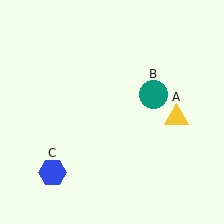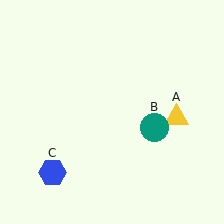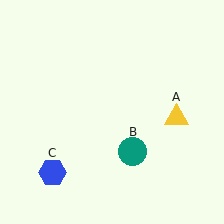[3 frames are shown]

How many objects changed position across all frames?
1 object changed position: teal circle (object B).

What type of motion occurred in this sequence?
The teal circle (object B) rotated clockwise around the center of the scene.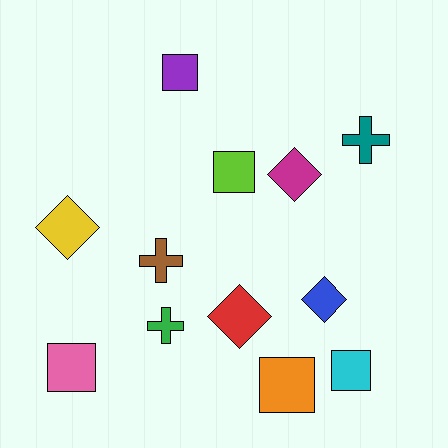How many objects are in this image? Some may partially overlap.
There are 12 objects.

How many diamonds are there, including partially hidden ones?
There are 4 diamonds.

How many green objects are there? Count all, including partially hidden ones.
There is 1 green object.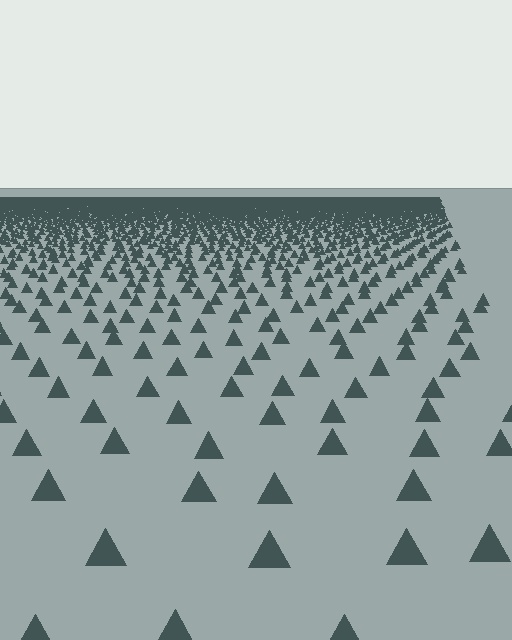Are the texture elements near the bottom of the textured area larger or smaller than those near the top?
Larger. Near the bottom, elements are closer to the viewer and appear at a bigger on-screen size.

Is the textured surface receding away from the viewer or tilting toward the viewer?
The surface is receding away from the viewer. Texture elements get smaller and denser toward the top.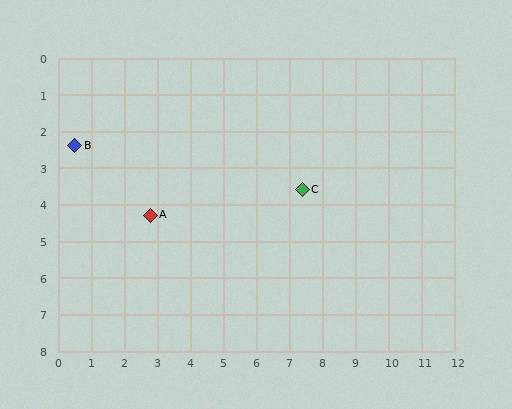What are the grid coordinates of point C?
Point C is at approximately (7.4, 3.6).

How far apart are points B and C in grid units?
Points B and C are about 7.0 grid units apart.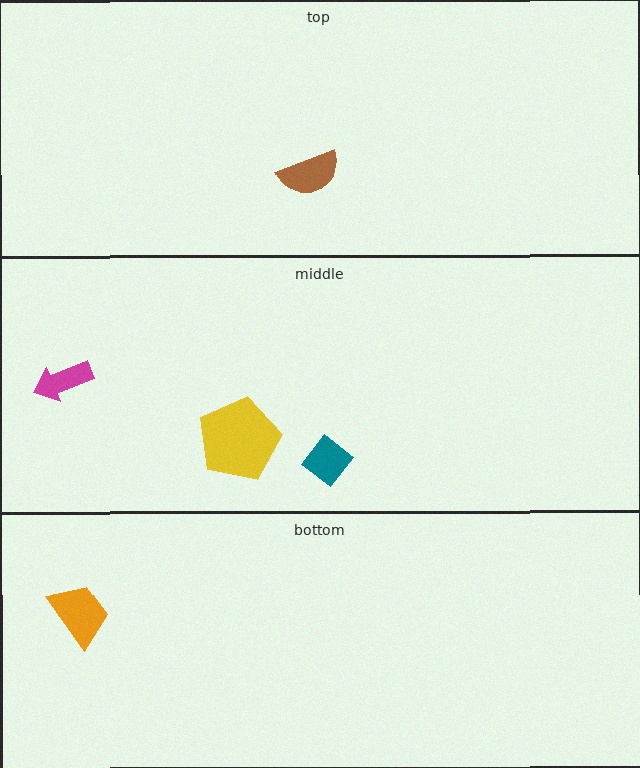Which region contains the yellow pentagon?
The middle region.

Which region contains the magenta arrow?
The middle region.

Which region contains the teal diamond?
The middle region.